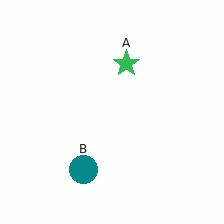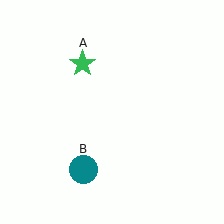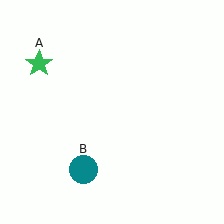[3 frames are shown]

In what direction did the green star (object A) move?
The green star (object A) moved left.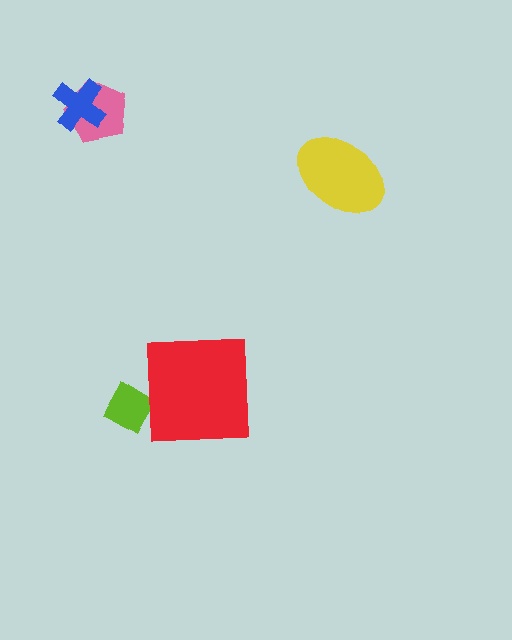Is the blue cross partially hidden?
No, no other shape covers it.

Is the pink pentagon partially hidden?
Yes, it is partially covered by another shape.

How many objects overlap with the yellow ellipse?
0 objects overlap with the yellow ellipse.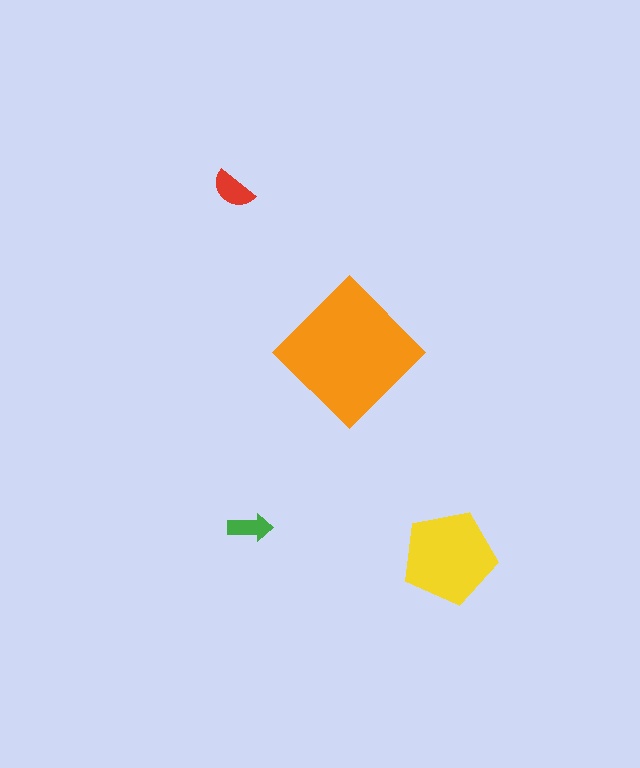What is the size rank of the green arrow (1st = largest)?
4th.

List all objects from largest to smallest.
The orange diamond, the yellow pentagon, the red semicircle, the green arrow.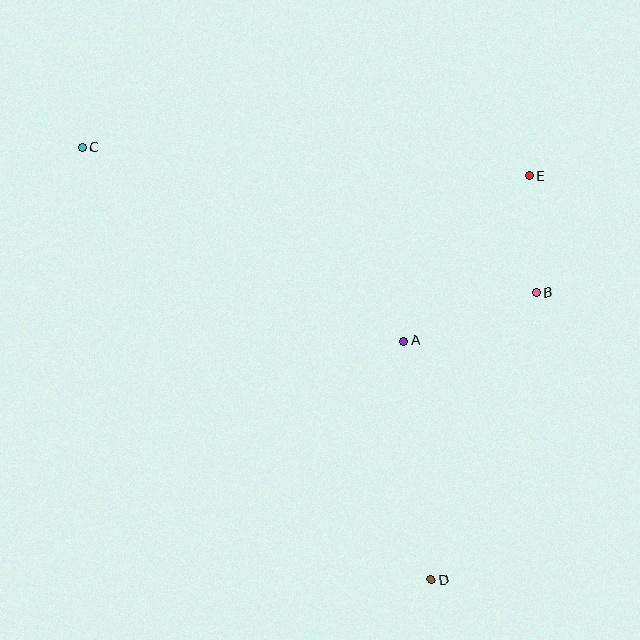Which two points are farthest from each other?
Points C and D are farthest from each other.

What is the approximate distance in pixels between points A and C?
The distance between A and C is approximately 375 pixels.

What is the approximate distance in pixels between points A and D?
The distance between A and D is approximately 240 pixels.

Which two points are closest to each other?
Points B and E are closest to each other.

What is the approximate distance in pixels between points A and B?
The distance between A and B is approximately 141 pixels.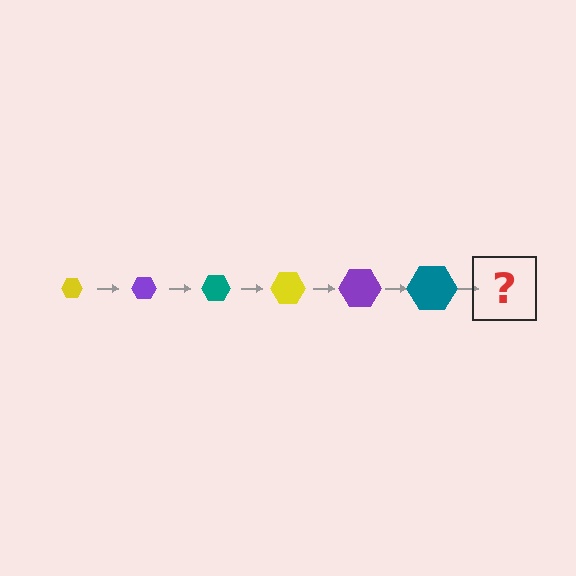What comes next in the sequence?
The next element should be a yellow hexagon, larger than the previous one.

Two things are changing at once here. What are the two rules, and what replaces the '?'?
The two rules are that the hexagon grows larger each step and the color cycles through yellow, purple, and teal. The '?' should be a yellow hexagon, larger than the previous one.